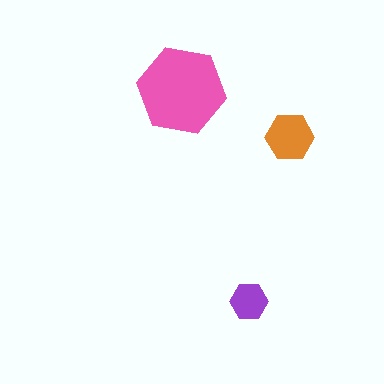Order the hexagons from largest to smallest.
the pink one, the orange one, the purple one.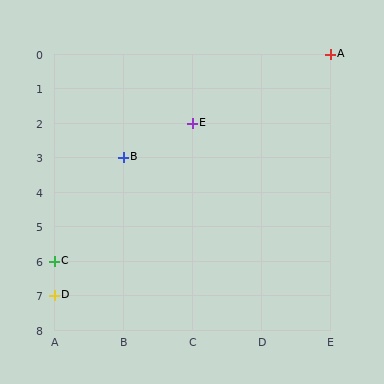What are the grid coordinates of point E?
Point E is at grid coordinates (C, 2).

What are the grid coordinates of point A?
Point A is at grid coordinates (E, 0).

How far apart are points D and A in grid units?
Points D and A are 4 columns and 7 rows apart (about 8.1 grid units diagonally).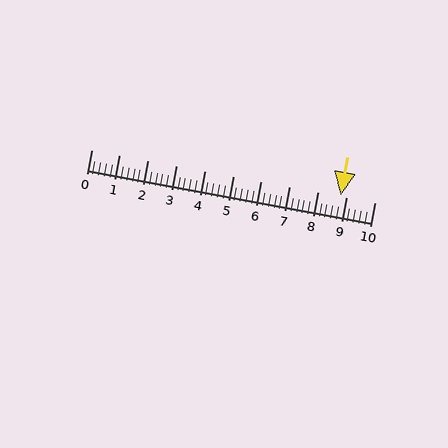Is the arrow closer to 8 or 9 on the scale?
The arrow is closer to 9.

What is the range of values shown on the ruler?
The ruler shows values from 0 to 10.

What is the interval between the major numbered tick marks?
The major tick marks are spaced 1 units apart.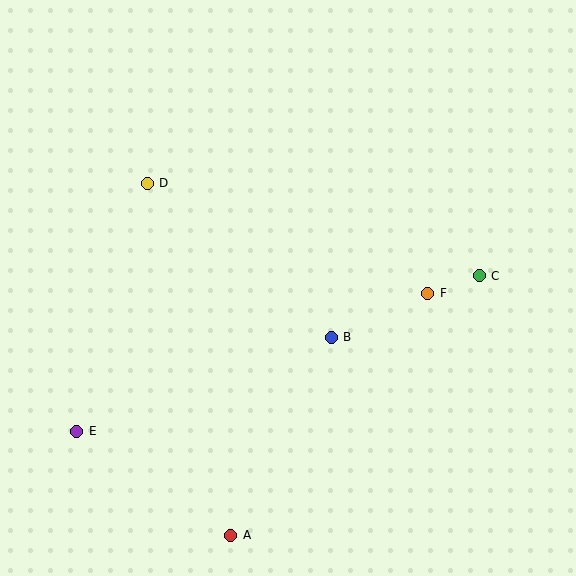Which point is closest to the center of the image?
Point B at (331, 337) is closest to the center.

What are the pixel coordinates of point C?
Point C is at (479, 276).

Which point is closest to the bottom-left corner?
Point E is closest to the bottom-left corner.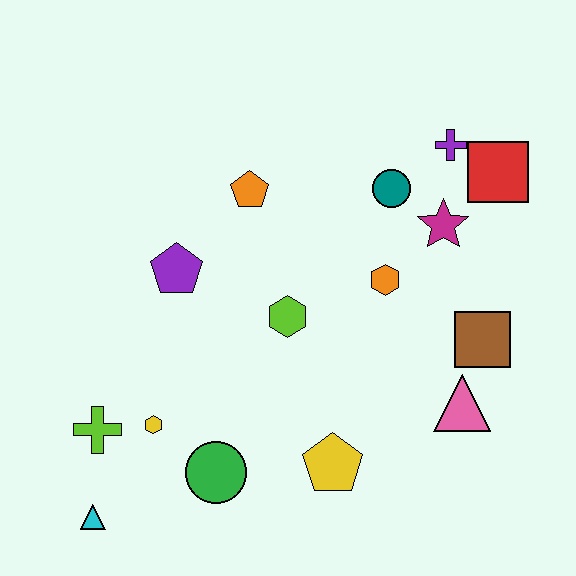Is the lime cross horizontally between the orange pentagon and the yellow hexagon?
No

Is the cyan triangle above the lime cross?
No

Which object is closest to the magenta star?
The teal circle is closest to the magenta star.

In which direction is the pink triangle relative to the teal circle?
The pink triangle is below the teal circle.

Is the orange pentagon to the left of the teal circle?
Yes